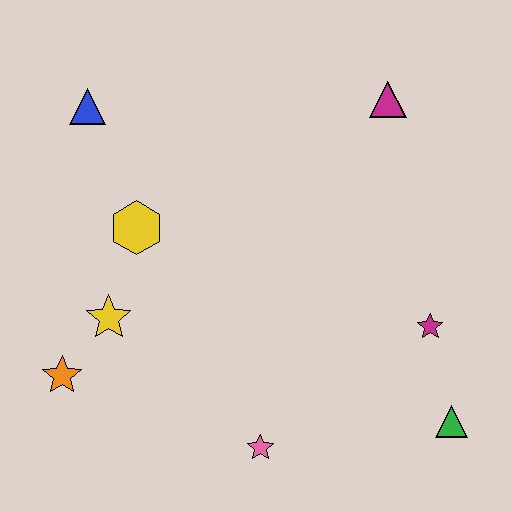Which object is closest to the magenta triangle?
The magenta star is closest to the magenta triangle.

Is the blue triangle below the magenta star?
No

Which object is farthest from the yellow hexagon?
The green triangle is farthest from the yellow hexagon.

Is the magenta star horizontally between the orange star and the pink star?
No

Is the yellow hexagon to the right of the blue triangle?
Yes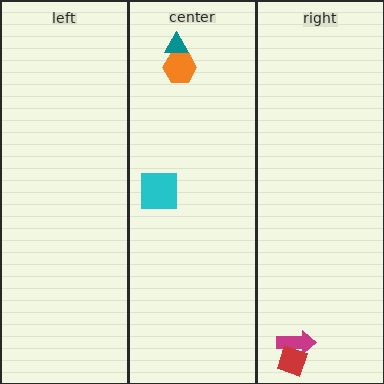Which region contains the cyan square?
The center region.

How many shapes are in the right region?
2.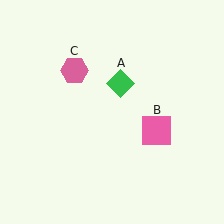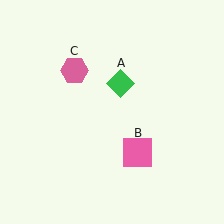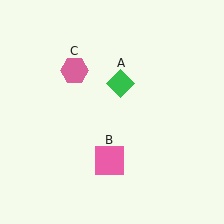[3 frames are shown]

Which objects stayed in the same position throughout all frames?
Green diamond (object A) and pink hexagon (object C) remained stationary.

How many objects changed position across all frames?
1 object changed position: pink square (object B).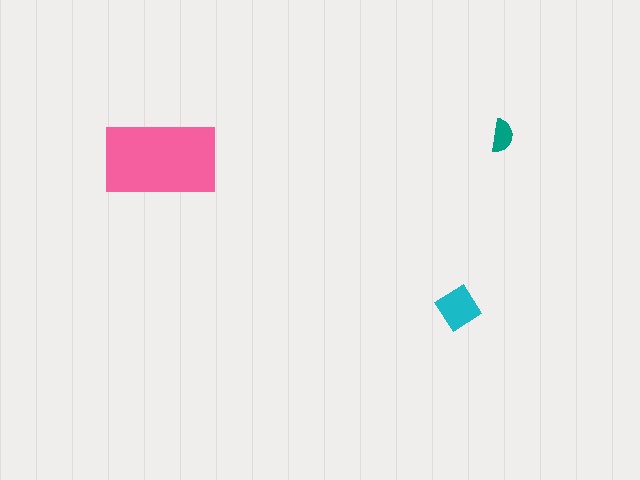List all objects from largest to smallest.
The pink rectangle, the cyan diamond, the teal semicircle.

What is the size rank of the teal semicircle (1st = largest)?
3rd.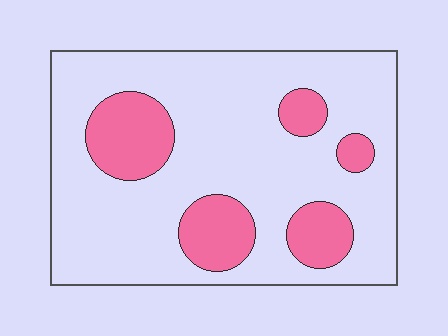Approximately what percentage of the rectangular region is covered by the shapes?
Approximately 20%.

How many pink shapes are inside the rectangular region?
5.